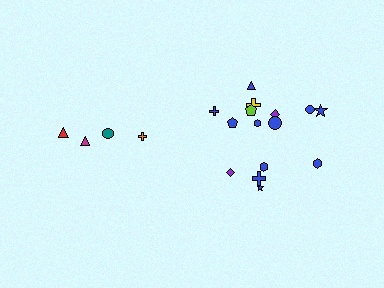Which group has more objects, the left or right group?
The right group.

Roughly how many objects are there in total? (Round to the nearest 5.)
Roughly 20 objects in total.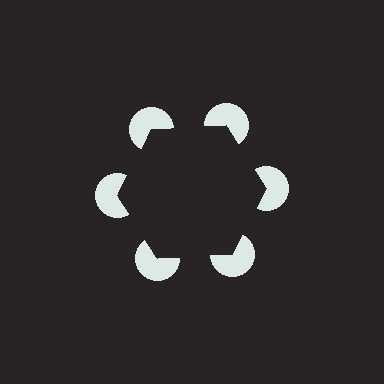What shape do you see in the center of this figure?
An illusory hexagon — its edges are inferred from the aligned wedge cuts in the pac-man discs, not physically drawn.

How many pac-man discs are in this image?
There are 6 — one at each vertex of the illusory hexagon.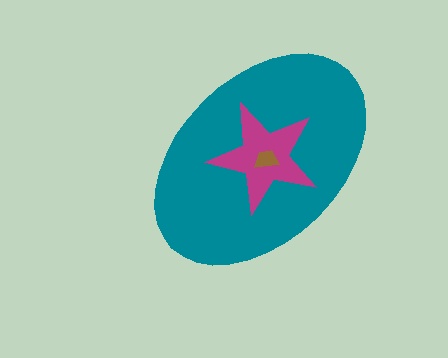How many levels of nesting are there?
3.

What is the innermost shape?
The brown trapezoid.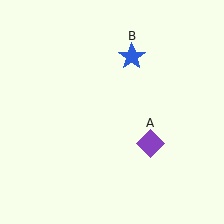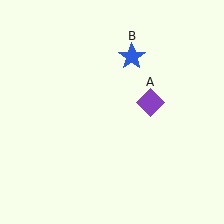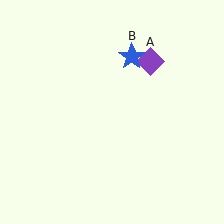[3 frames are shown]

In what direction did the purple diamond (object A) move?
The purple diamond (object A) moved up.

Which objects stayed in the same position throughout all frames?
Blue star (object B) remained stationary.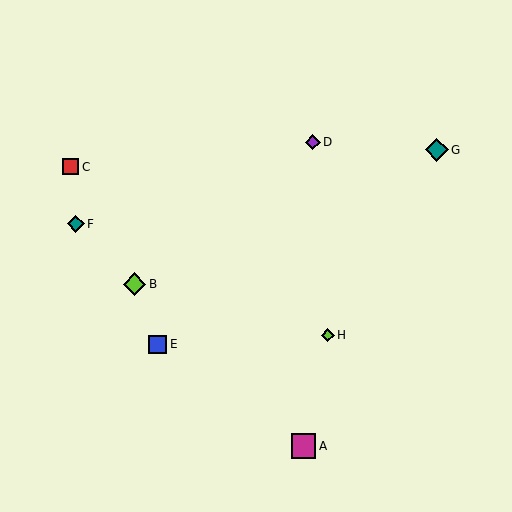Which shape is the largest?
The magenta square (labeled A) is the largest.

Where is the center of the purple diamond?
The center of the purple diamond is at (313, 142).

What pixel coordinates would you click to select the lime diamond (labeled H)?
Click at (328, 335) to select the lime diamond H.